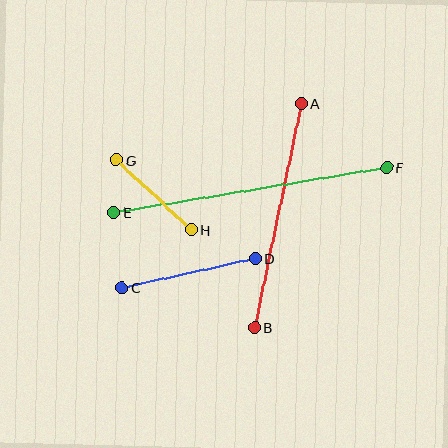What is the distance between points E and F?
The distance is approximately 277 pixels.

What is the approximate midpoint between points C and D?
The midpoint is at approximately (189, 273) pixels.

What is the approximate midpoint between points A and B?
The midpoint is at approximately (278, 216) pixels.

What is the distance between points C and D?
The distance is approximately 136 pixels.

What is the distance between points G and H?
The distance is approximately 103 pixels.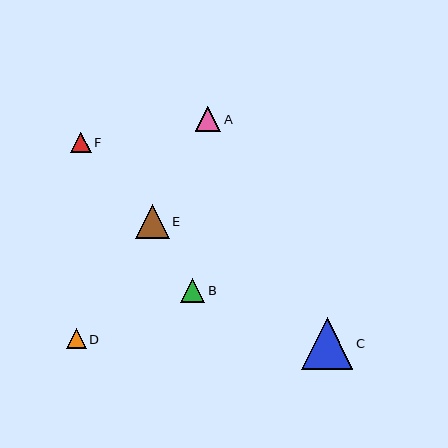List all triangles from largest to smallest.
From largest to smallest: C, E, A, B, F, D.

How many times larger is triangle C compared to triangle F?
Triangle C is approximately 2.5 times the size of triangle F.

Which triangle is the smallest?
Triangle D is the smallest with a size of approximately 20 pixels.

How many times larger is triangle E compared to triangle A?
Triangle E is approximately 1.3 times the size of triangle A.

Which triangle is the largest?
Triangle C is the largest with a size of approximately 52 pixels.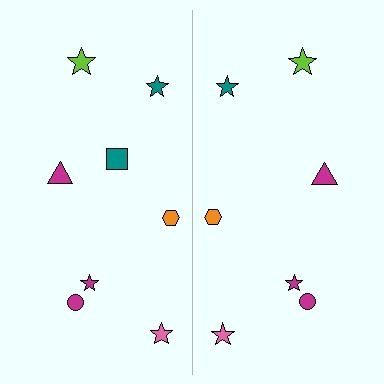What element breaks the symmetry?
A teal square is missing from the right side.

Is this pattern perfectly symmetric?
No, the pattern is not perfectly symmetric. A teal square is missing from the right side.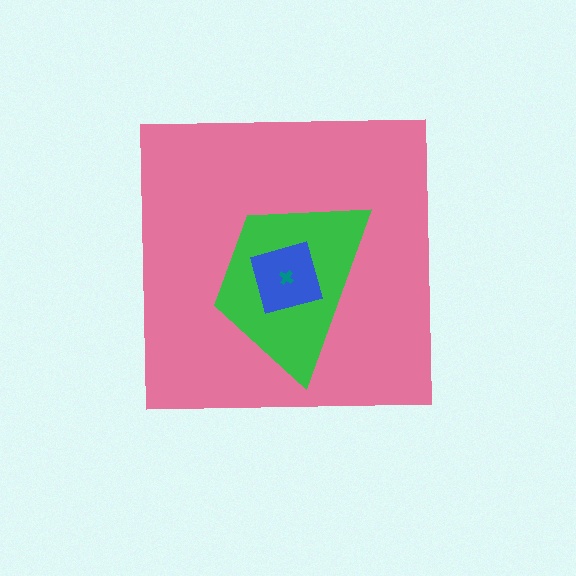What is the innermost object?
The teal cross.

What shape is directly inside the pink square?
The green trapezoid.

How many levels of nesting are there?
4.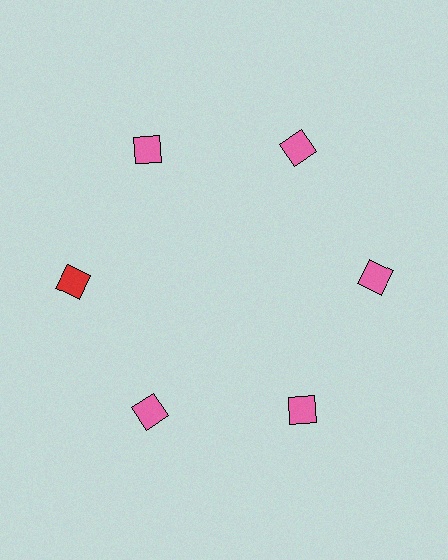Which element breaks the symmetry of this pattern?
The red square at roughly the 9 o'clock position breaks the symmetry. All other shapes are pink squares.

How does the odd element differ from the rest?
It has a different color: red instead of pink.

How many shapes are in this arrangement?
There are 6 shapes arranged in a ring pattern.